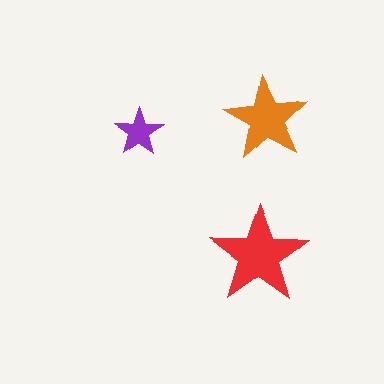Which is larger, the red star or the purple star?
The red one.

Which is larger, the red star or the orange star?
The red one.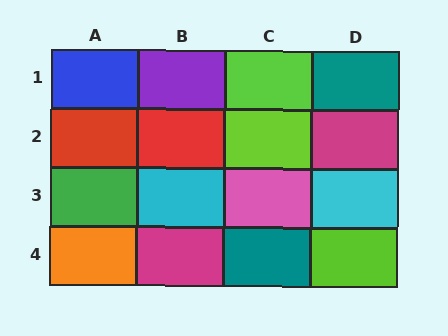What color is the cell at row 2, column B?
Red.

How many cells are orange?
1 cell is orange.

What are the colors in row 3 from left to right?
Green, cyan, pink, cyan.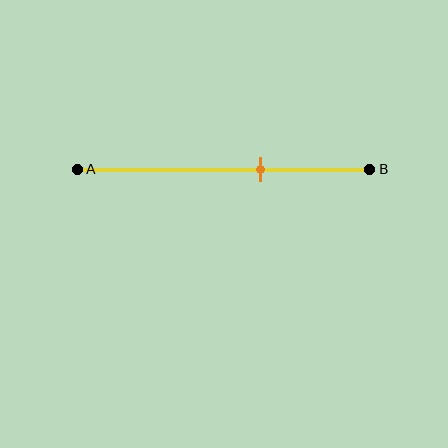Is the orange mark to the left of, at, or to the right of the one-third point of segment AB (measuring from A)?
The orange mark is to the right of the one-third point of segment AB.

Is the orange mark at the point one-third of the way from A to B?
No, the mark is at about 65% from A, not at the 33% one-third point.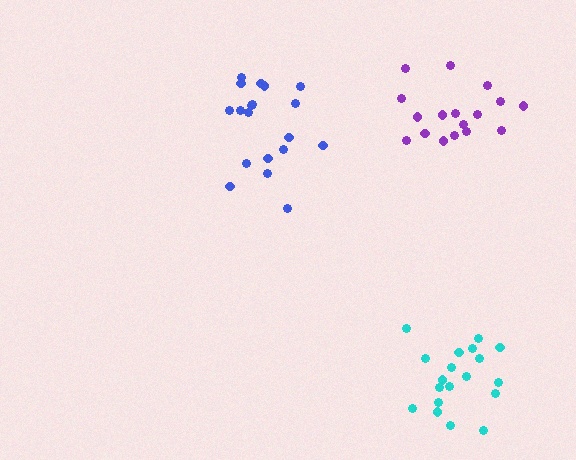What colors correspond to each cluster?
The clusters are colored: blue, cyan, purple.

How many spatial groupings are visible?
There are 3 spatial groupings.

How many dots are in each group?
Group 1: 19 dots, Group 2: 19 dots, Group 3: 17 dots (55 total).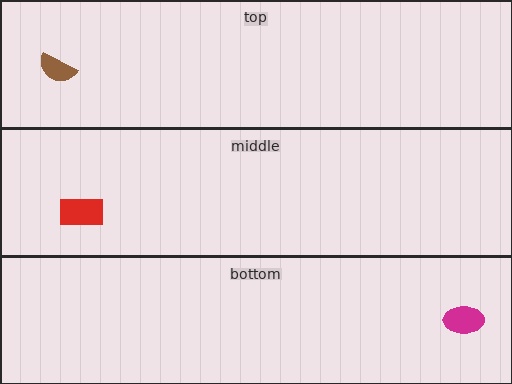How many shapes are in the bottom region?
1.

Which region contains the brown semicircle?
The top region.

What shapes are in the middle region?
The red rectangle.